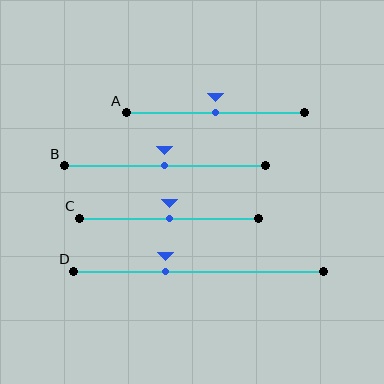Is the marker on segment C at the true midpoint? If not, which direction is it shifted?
Yes, the marker on segment C is at the true midpoint.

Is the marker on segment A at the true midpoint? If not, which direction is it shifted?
Yes, the marker on segment A is at the true midpoint.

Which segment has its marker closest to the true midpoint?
Segment A has its marker closest to the true midpoint.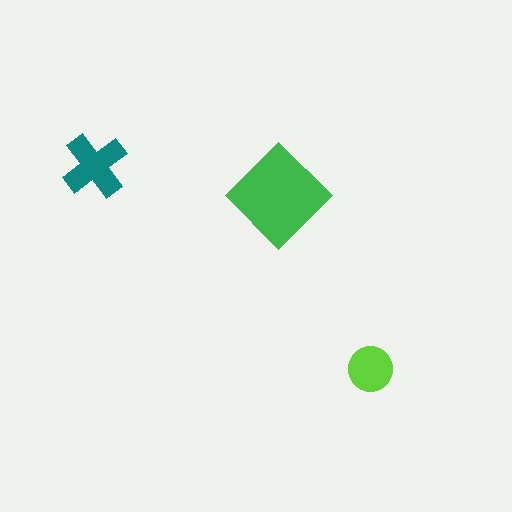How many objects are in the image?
There are 3 objects in the image.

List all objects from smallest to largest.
The lime circle, the teal cross, the green diamond.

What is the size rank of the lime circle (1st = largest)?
3rd.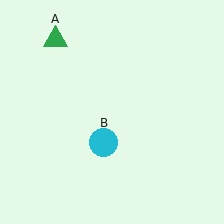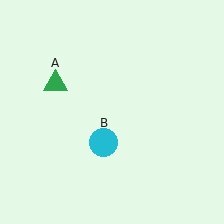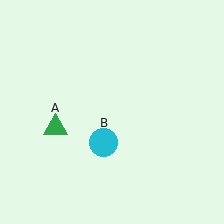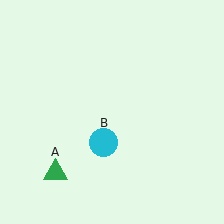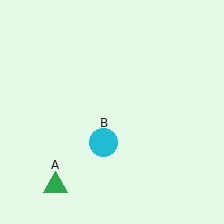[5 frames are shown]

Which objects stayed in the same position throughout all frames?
Cyan circle (object B) remained stationary.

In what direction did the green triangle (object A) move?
The green triangle (object A) moved down.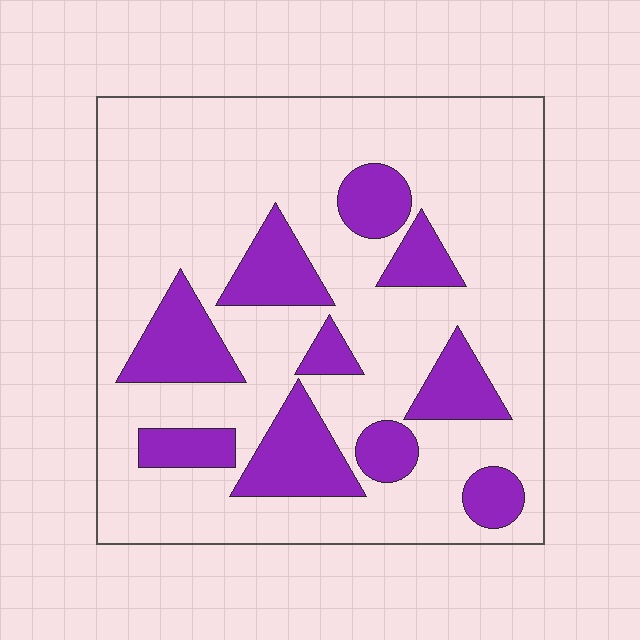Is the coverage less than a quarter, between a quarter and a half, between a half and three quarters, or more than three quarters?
Less than a quarter.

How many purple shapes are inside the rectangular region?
10.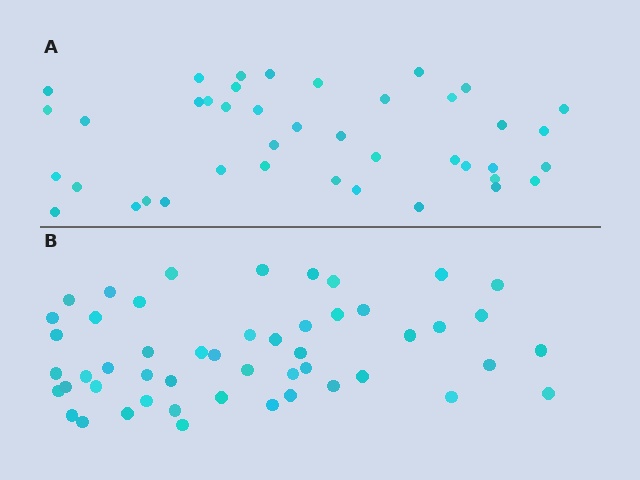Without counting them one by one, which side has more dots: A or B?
Region B (the bottom region) has more dots.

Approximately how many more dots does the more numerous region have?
Region B has roughly 8 or so more dots than region A.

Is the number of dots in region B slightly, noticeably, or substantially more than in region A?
Region B has only slightly more — the two regions are fairly close. The ratio is roughly 1.2 to 1.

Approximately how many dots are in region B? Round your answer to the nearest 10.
About 50 dots.